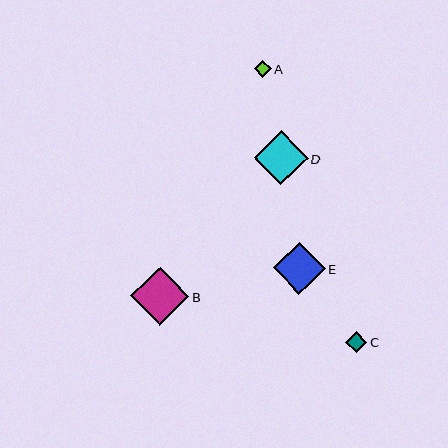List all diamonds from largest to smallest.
From largest to smallest: B, D, E, C, A.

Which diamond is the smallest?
Diamond A is the smallest with a size of approximately 17 pixels.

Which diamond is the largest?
Diamond B is the largest with a size of approximately 58 pixels.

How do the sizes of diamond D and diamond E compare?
Diamond D and diamond E are approximately the same size.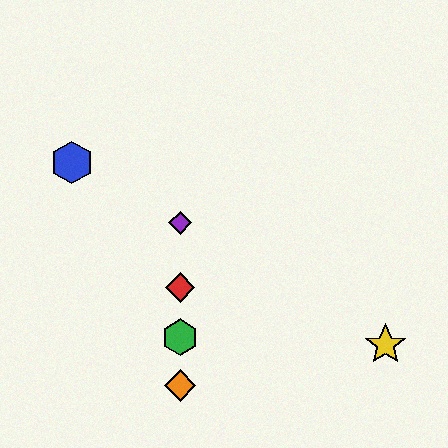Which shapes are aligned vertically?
The red diamond, the green hexagon, the purple diamond, the orange diamond are aligned vertically.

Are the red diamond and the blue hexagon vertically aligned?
No, the red diamond is at x≈180 and the blue hexagon is at x≈72.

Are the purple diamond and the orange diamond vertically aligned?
Yes, both are at x≈180.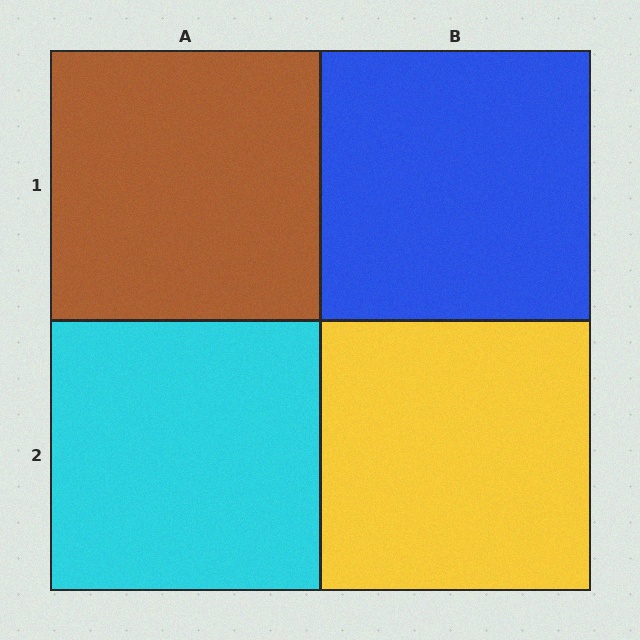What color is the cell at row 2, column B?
Yellow.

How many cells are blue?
1 cell is blue.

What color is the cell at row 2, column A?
Cyan.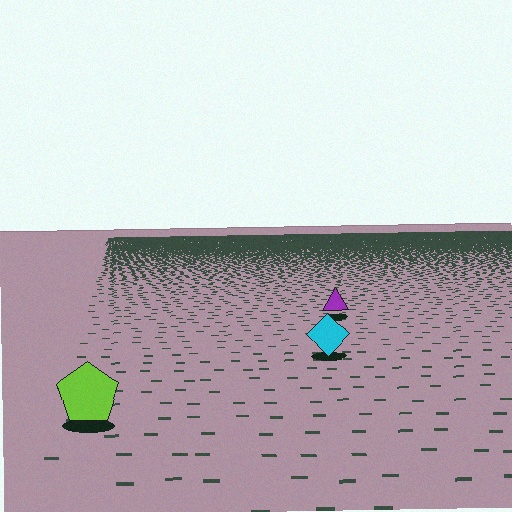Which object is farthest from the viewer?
The purple triangle is farthest from the viewer. It appears smaller and the ground texture around it is denser.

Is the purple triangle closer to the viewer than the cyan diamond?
No. The cyan diamond is closer — you can tell from the texture gradient: the ground texture is coarser near it.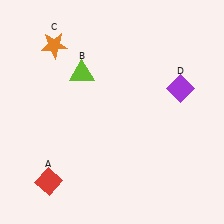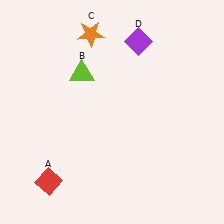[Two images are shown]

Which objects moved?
The objects that moved are: the orange star (C), the purple diamond (D).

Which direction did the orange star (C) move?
The orange star (C) moved right.